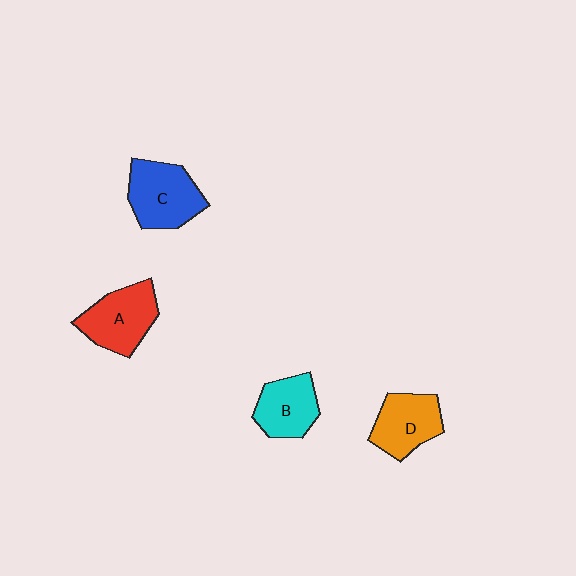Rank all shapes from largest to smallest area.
From largest to smallest: C (blue), A (red), D (orange), B (cyan).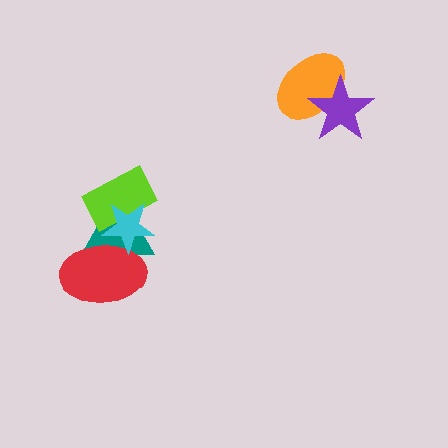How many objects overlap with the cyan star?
3 objects overlap with the cyan star.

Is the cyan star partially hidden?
No, no other shape covers it.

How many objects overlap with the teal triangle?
3 objects overlap with the teal triangle.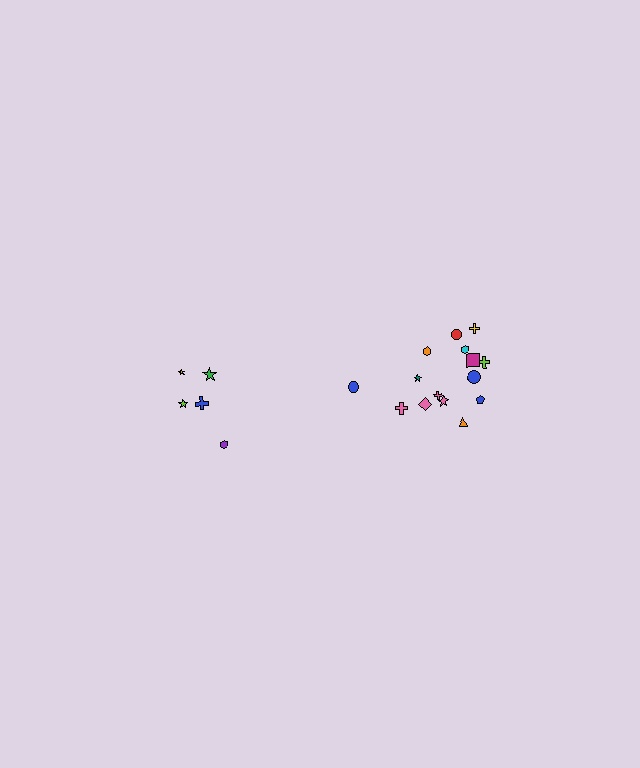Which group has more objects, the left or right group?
The right group.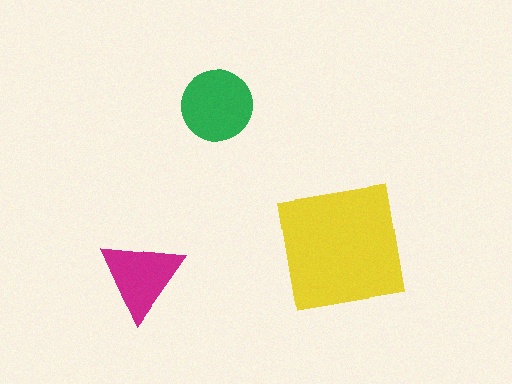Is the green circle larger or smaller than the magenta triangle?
Larger.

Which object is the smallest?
The magenta triangle.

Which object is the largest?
The yellow square.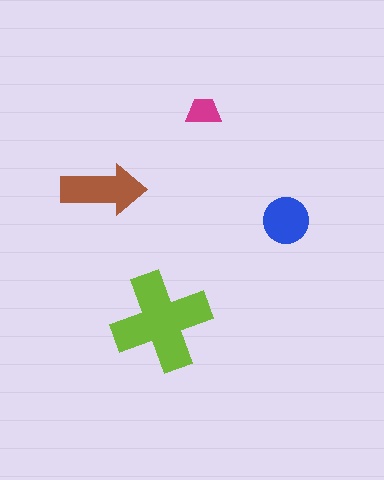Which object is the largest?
The lime cross.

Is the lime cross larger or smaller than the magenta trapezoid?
Larger.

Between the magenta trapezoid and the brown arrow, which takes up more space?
The brown arrow.